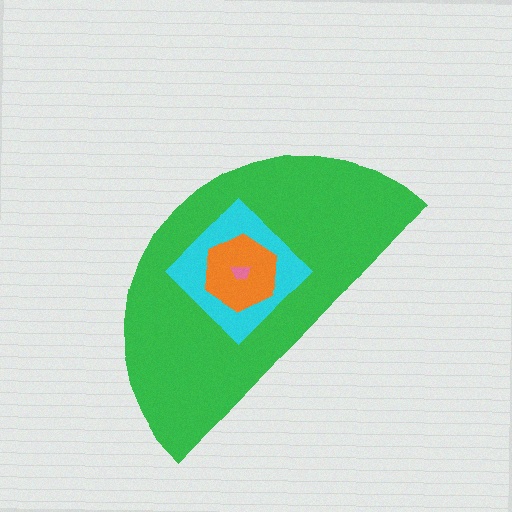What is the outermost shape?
The green semicircle.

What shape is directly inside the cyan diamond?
The orange hexagon.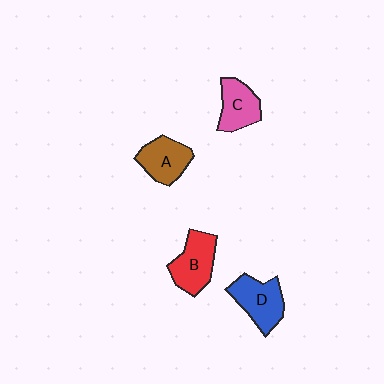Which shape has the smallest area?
Shape C (pink).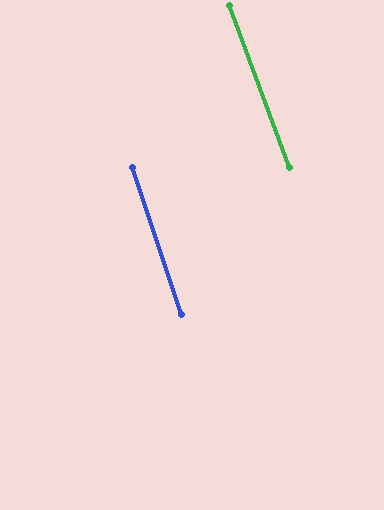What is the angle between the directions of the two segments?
Approximately 2 degrees.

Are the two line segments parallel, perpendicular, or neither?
Parallel — their directions differ by only 1.7°.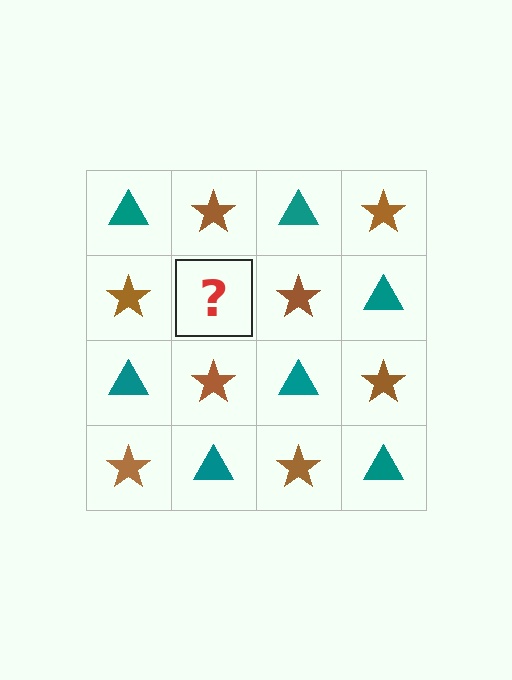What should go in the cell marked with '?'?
The missing cell should contain a teal triangle.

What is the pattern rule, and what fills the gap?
The rule is that it alternates teal triangle and brown star in a checkerboard pattern. The gap should be filled with a teal triangle.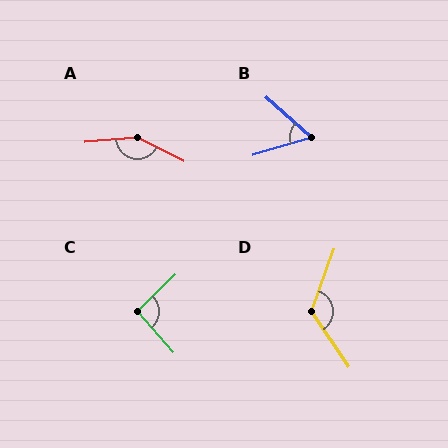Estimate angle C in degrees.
Approximately 93 degrees.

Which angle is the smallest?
B, at approximately 58 degrees.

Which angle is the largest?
A, at approximately 148 degrees.